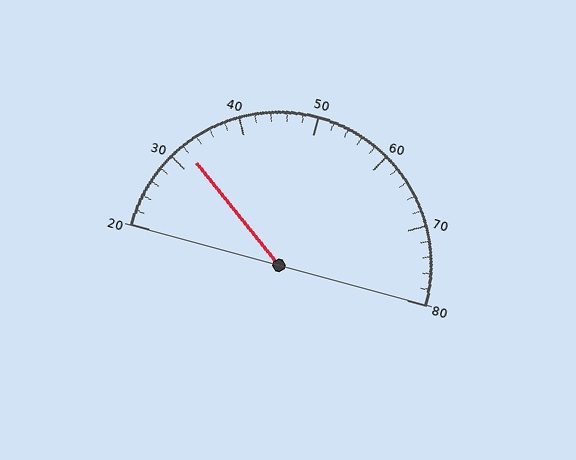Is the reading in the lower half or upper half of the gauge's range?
The reading is in the lower half of the range (20 to 80).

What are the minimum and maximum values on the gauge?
The gauge ranges from 20 to 80.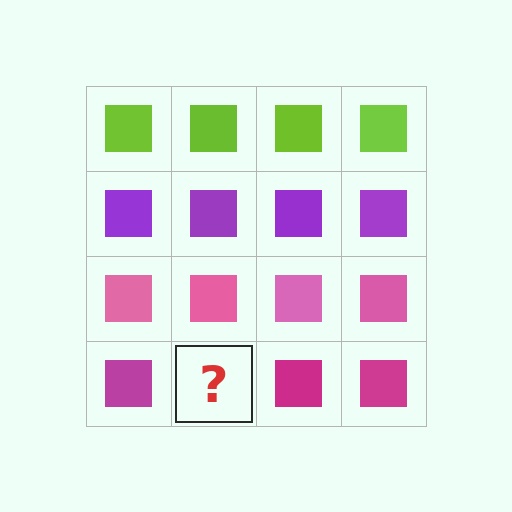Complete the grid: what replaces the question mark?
The question mark should be replaced with a magenta square.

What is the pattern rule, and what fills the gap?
The rule is that each row has a consistent color. The gap should be filled with a magenta square.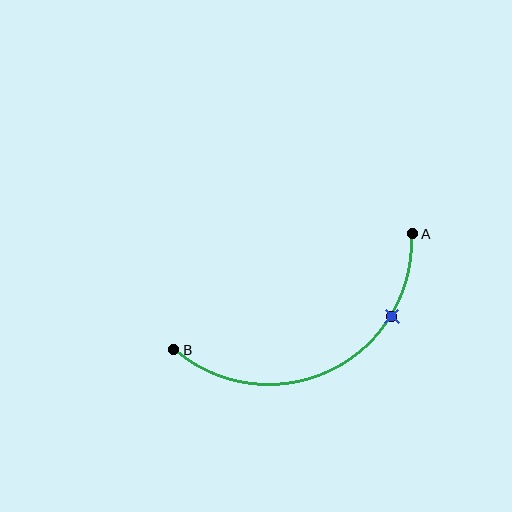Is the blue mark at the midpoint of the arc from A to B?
No. The blue mark lies on the arc but is closer to endpoint A. The arc midpoint would be at the point on the curve equidistant along the arc from both A and B.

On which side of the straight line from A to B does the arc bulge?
The arc bulges below the straight line connecting A and B.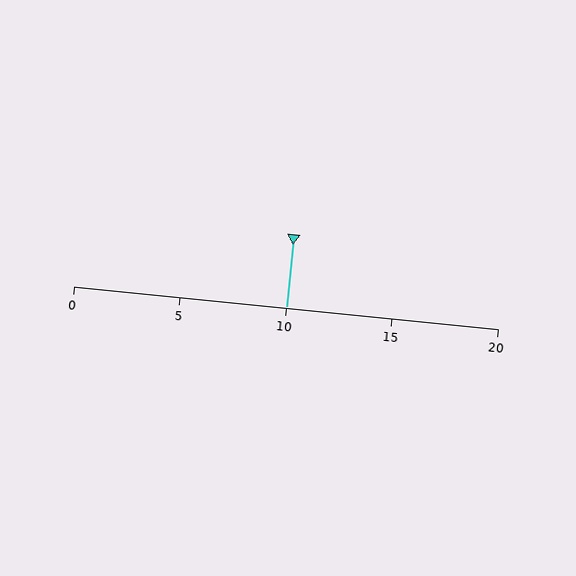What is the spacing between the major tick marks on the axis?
The major ticks are spaced 5 apart.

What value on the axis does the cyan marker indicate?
The marker indicates approximately 10.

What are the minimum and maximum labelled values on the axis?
The axis runs from 0 to 20.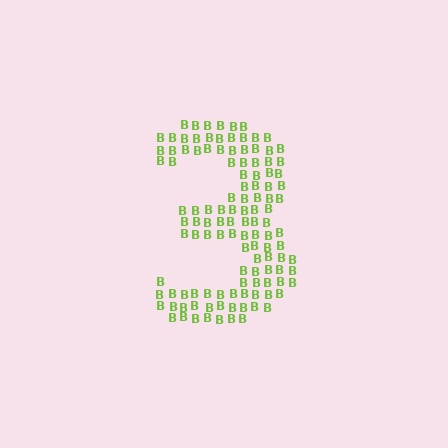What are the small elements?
The small elements are letter B's.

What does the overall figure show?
The overall figure shows the digit 3.